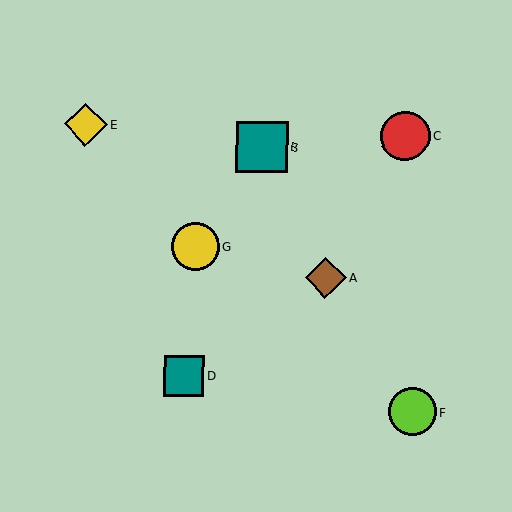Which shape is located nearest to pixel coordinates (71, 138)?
The yellow diamond (labeled E) at (86, 125) is nearest to that location.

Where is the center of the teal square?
The center of the teal square is at (184, 376).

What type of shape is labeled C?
Shape C is a red circle.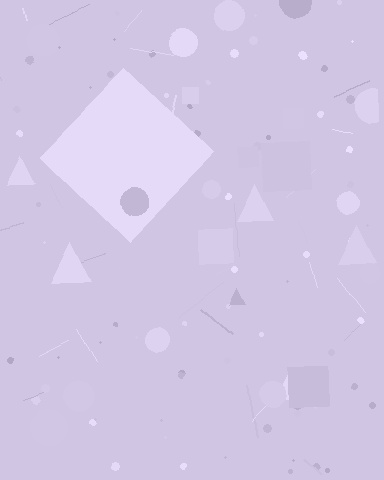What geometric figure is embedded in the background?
A diamond is embedded in the background.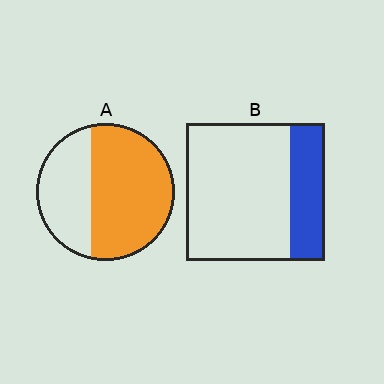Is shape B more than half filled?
No.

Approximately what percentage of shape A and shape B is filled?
A is approximately 65% and B is approximately 25%.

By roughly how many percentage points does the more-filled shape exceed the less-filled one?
By roughly 40 percentage points (A over B).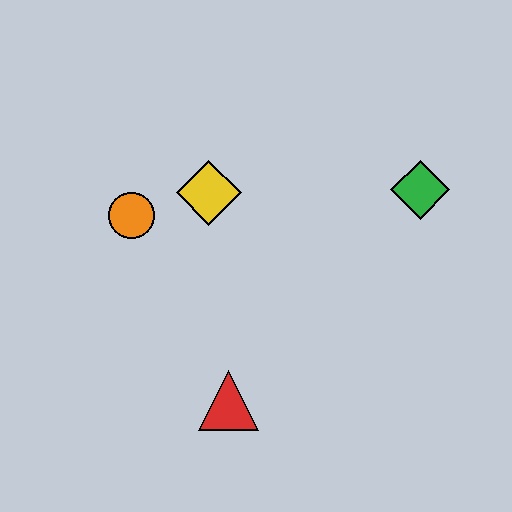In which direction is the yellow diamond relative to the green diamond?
The yellow diamond is to the left of the green diamond.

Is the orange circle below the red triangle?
No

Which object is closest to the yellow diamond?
The orange circle is closest to the yellow diamond.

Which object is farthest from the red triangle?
The green diamond is farthest from the red triangle.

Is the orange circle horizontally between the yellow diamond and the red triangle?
No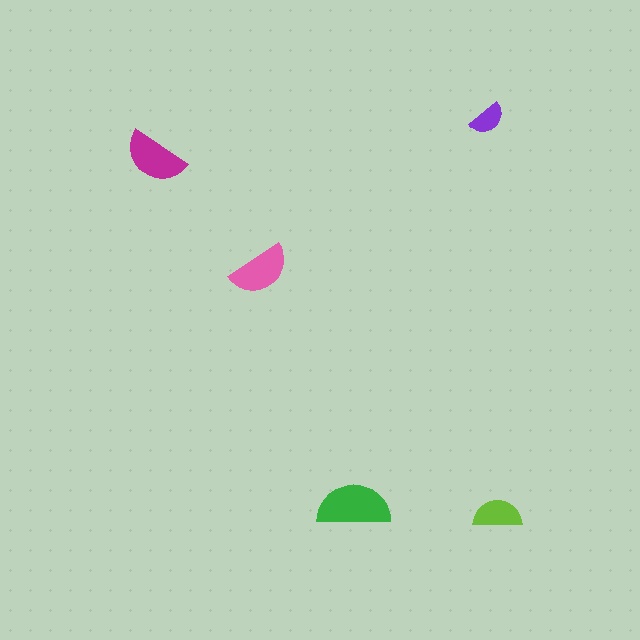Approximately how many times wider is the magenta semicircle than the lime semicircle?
About 1.5 times wider.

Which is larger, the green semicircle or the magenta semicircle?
The green one.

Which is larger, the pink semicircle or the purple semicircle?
The pink one.